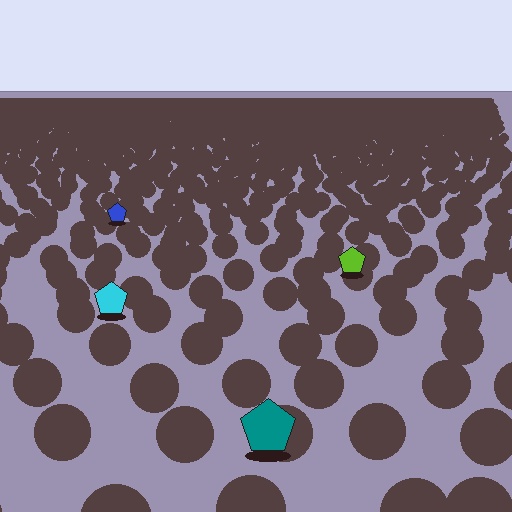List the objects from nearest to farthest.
From nearest to farthest: the teal pentagon, the cyan pentagon, the lime pentagon, the blue pentagon.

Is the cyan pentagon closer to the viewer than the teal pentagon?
No. The teal pentagon is closer — you can tell from the texture gradient: the ground texture is coarser near it.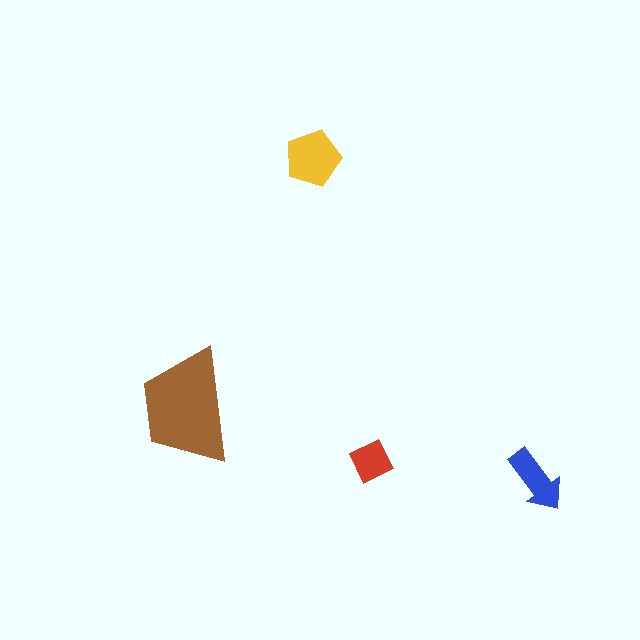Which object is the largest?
The brown trapezoid.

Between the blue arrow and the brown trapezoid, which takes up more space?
The brown trapezoid.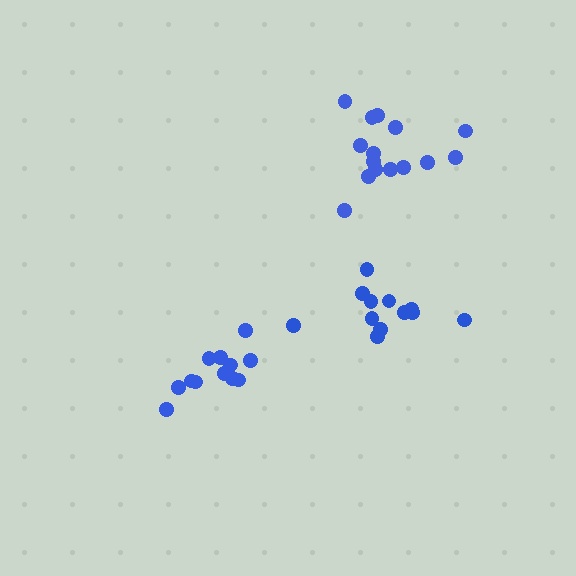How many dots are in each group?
Group 1: 12 dots, Group 2: 12 dots, Group 3: 15 dots (39 total).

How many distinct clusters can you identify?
There are 3 distinct clusters.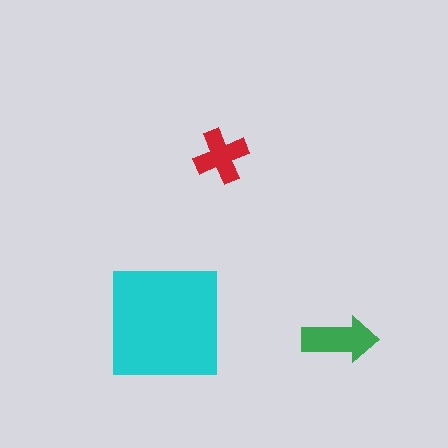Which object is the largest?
The cyan square.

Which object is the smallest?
The red cross.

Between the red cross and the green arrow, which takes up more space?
The green arrow.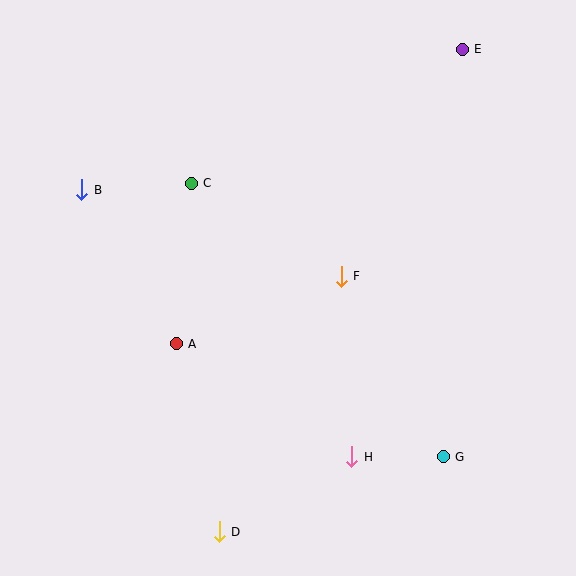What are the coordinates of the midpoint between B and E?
The midpoint between B and E is at (272, 120).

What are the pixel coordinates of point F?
Point F is at (341, 276).